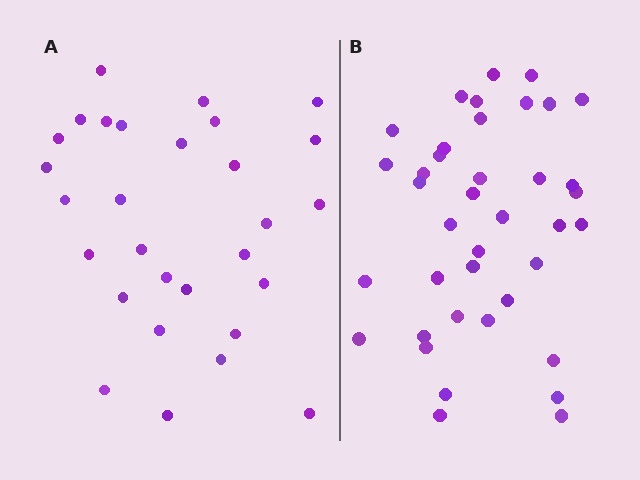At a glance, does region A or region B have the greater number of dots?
Region B (the right region) has more dots.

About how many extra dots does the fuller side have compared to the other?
Region B has roughly 10 or so more dots than region A.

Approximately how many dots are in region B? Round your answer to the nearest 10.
About 40 dots. (The exact count is 39, which rounds to 40.)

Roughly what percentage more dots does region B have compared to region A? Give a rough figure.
About 35% more.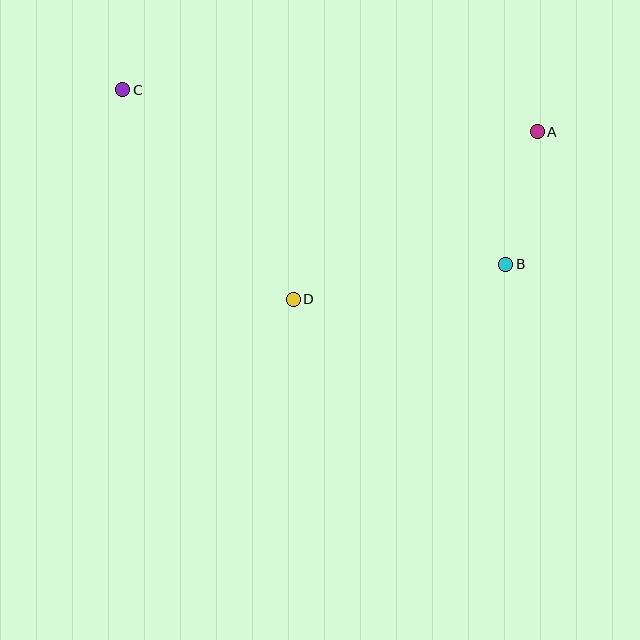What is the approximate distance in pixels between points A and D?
The distance between A and D is approximately 296 pixels.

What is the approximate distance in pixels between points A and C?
The distance between A and C is approximately 416 pixels.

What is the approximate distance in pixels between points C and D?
The distance between C and D is approximately 270 pixels.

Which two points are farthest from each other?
Points B and C are farthest from each other.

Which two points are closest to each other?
Points A and B are closest to each other.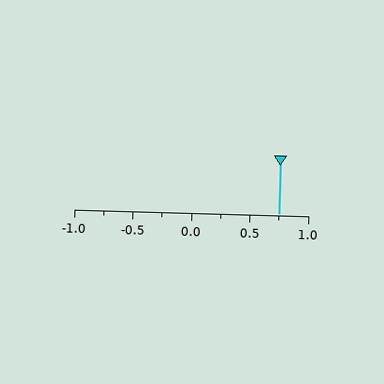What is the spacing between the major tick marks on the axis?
The major ticks are spaced 0.5 apart.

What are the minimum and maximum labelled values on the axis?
The axis runs from -1.0 to 1.0.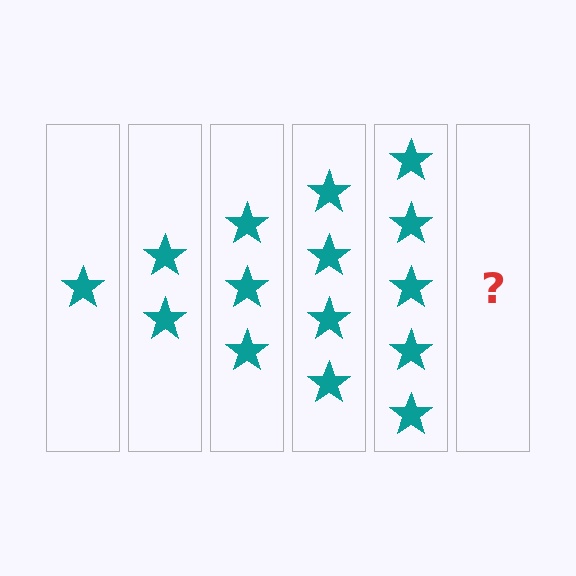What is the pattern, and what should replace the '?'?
The pattern is that each step adds one more star. The '?' should be 6 stars.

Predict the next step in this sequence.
The next step is 6 stars.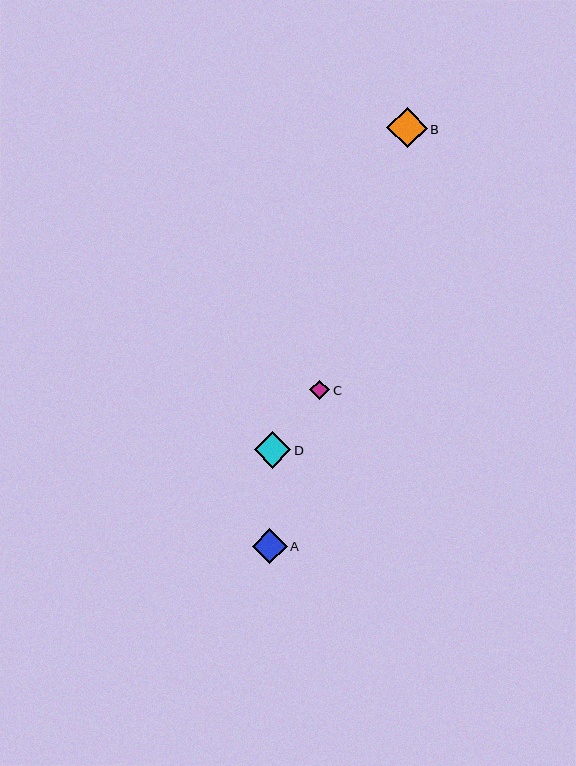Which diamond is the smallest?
Diamond C is the smallest with a size of approximately 20 pixels.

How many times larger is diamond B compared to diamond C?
Diamond B is approximately 2.0 times the size of diamond C.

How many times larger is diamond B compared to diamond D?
Diamond B is approximately 1.1 times the size of diamond D.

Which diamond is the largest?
Diamond B is the largest with a size of approximately 40 pixels.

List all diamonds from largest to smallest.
From largest to smallest: B, D, A, C.